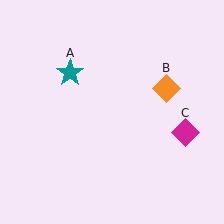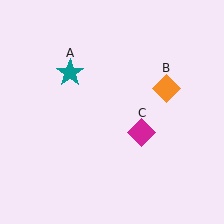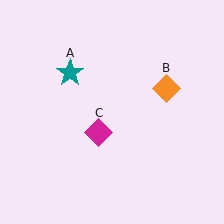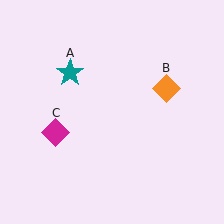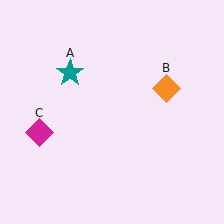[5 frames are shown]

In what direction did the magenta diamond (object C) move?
The magenta diamond (object C) moved left.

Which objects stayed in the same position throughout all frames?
Teal star (object A) and orange diamond (object B) remained stationary.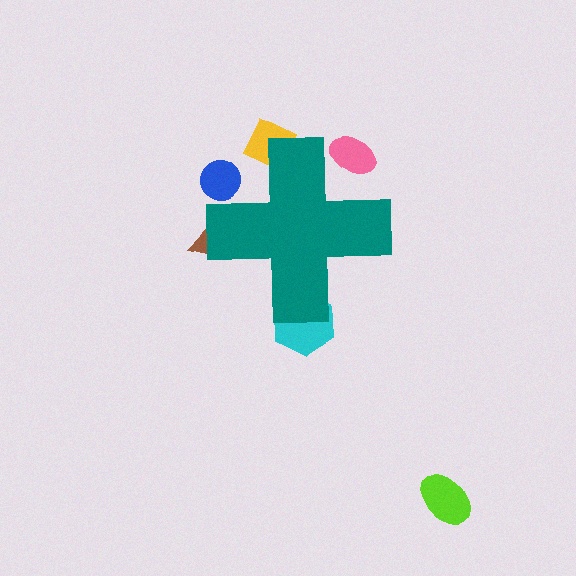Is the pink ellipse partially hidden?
Yes, the pink ellipse is partially hidden behind the teal cross.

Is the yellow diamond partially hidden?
Yes, the yellow diamond is partially hidden behind the teal cross.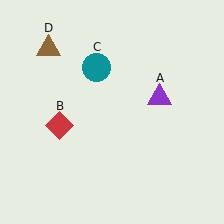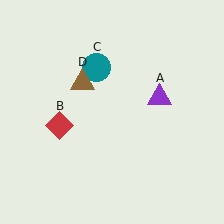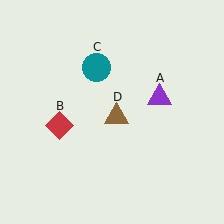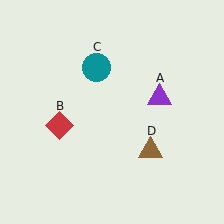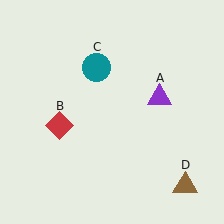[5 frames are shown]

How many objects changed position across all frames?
1 object changed position: brown triangle (object D).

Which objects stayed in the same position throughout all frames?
Purple triangle (object A) and red diamond (object B) and teal circle (object C) remained stationary.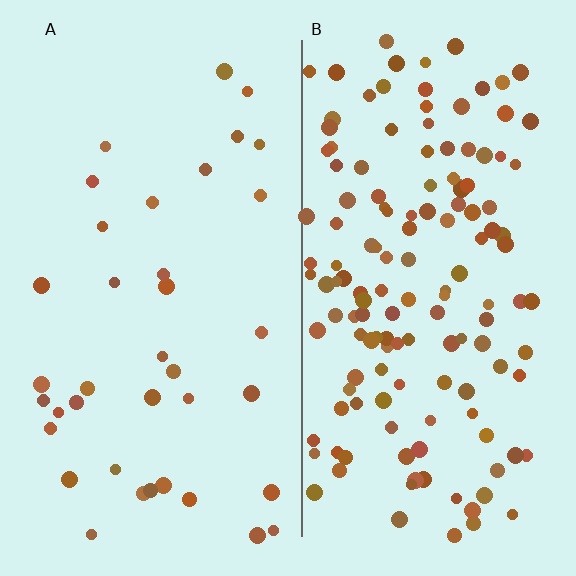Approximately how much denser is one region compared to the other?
Approximately 3.9× — region B over region A.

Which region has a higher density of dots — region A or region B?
B (the right).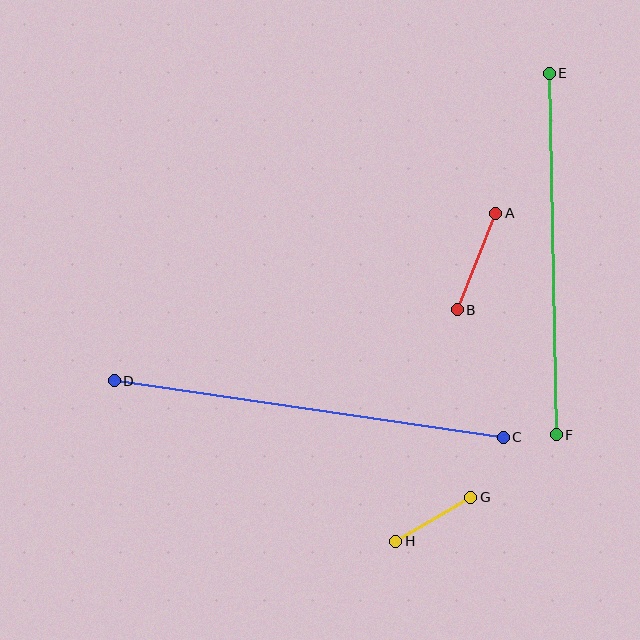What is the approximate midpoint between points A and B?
The midpoint is at approximately (476, 261) pixels.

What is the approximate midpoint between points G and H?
The midpoint is at approximately (433, 519) pixels.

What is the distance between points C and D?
The distance is approximately 393 pixels.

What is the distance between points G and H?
The distance is approximately 87 pixels.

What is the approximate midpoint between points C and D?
The midpoint is at approximately (309, 409) pixels.